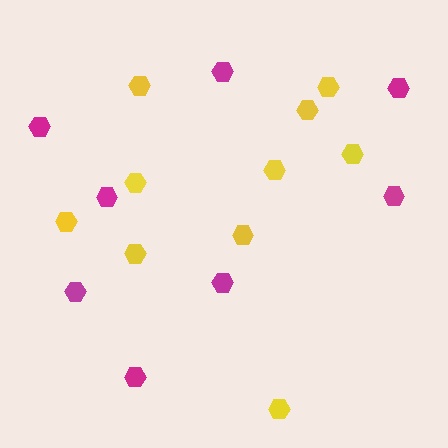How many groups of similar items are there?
There are 2 groups: one group of magenta hexagons (8) and one group of yellow hexagons (10).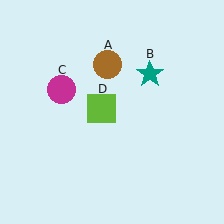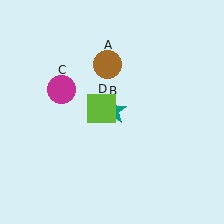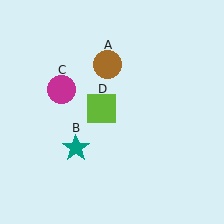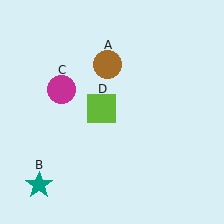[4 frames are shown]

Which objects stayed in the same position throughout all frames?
Brown circle (object A) and magenta circle (object C) and lime square (object D) remained stationary.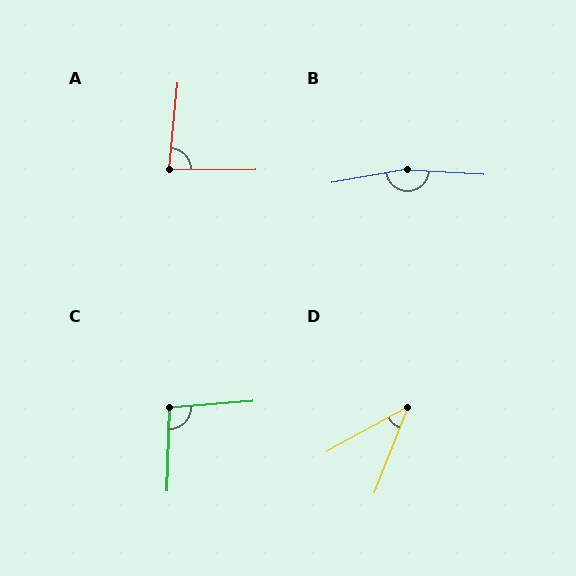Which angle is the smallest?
D, at approximately 40 degrees.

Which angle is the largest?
B, at approximately 167 degrees.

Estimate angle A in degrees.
Approximately 84 degrees.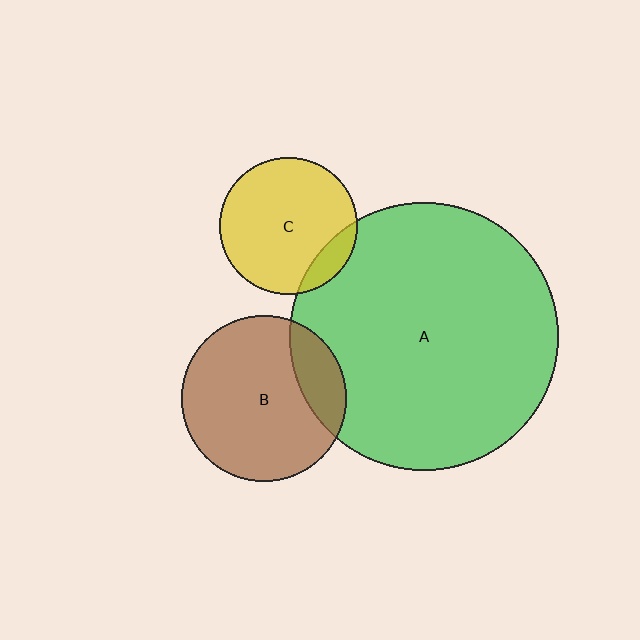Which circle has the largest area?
Circle A (green).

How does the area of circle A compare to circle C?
Approximately 3.8 times.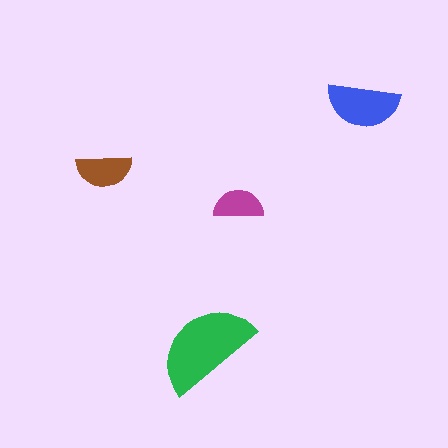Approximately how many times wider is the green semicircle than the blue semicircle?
About 1.5 times wider.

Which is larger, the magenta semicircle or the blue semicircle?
The blue one.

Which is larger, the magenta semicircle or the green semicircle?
The green one.